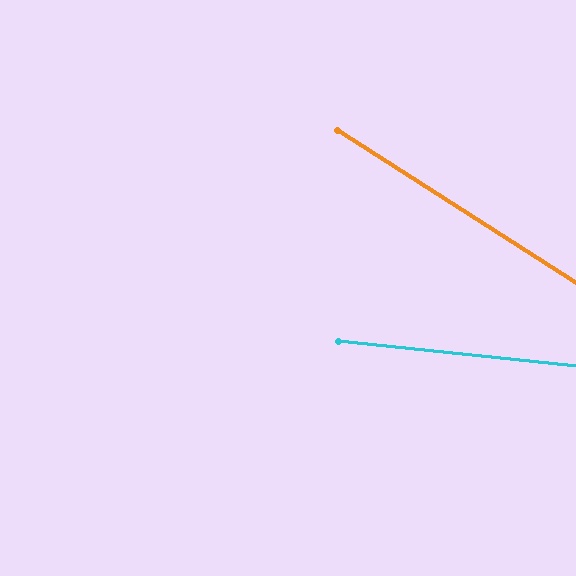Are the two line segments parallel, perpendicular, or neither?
Neither parallel nor perpendicular — they differ by about 27°.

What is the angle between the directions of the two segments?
Approximately 27 degrees.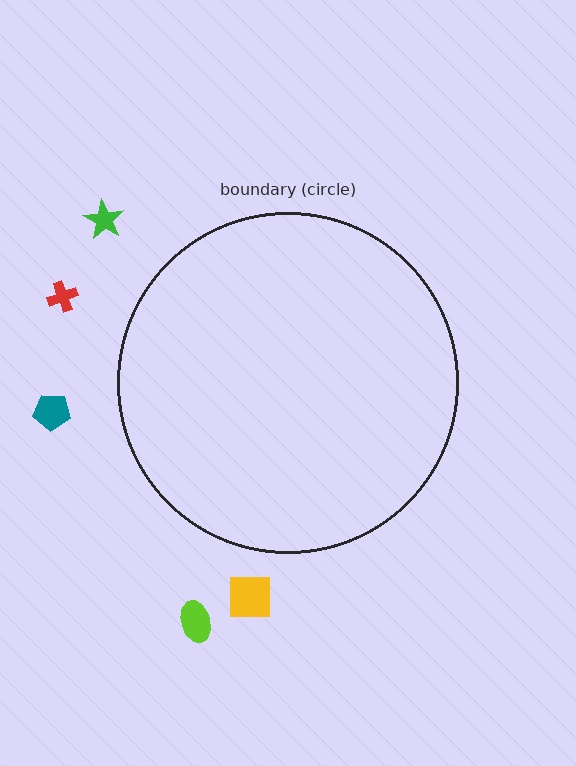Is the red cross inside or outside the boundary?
Outside.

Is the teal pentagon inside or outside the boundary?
Outside.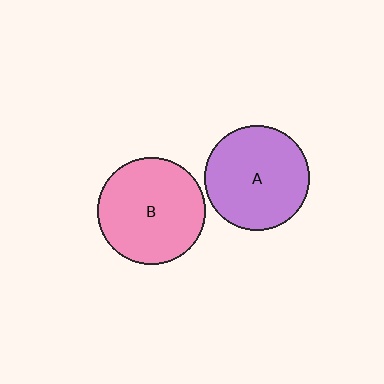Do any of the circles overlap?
No, none of the circles overlap.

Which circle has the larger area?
Circle B (pink).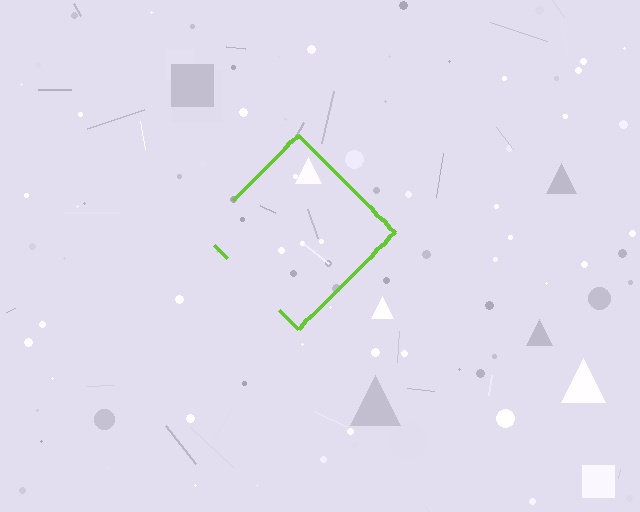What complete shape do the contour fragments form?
The contour fragments form a diamond.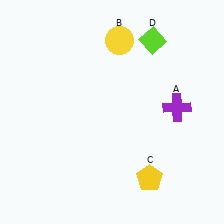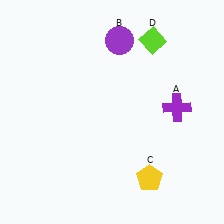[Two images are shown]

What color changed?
The circle (B) changed from yellow in Image 1 to purple in Image 2.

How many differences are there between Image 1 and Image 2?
There is 1 difference between the two images.